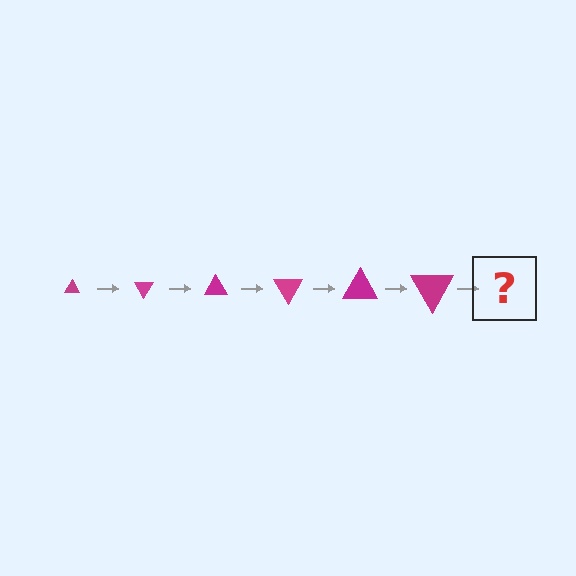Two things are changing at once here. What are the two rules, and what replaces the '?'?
The two rules are that the triangle grows larger each step and it rotates 60 degrees each step. The '?' should be a triangle, larger than the previous one and rotated 360 degrees from the start.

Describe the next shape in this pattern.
It should be a triangle, larger than the previous one and rotated 360 degrees from the start.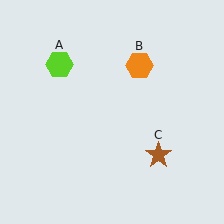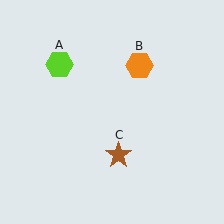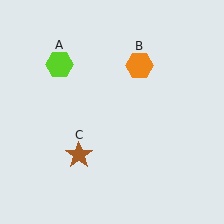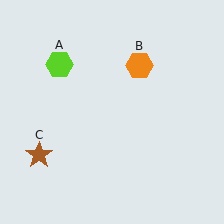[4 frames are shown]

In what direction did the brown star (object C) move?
The brown star (object C) moved left.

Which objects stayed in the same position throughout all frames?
Lime hexagon (object A) and orange hexagon (object B) remained stationary.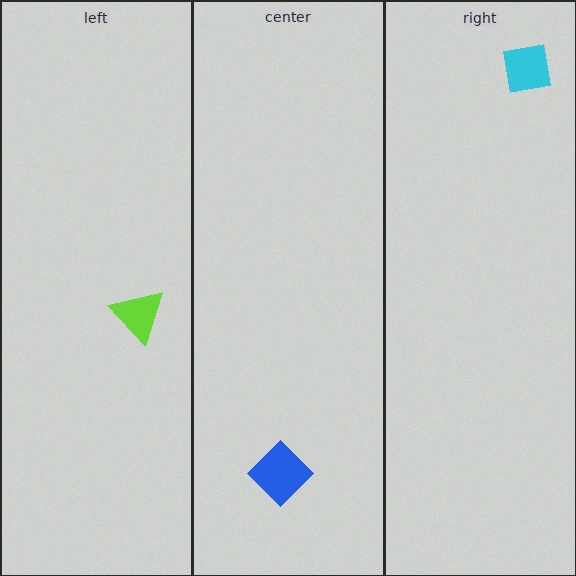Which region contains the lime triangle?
The left region.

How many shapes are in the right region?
1.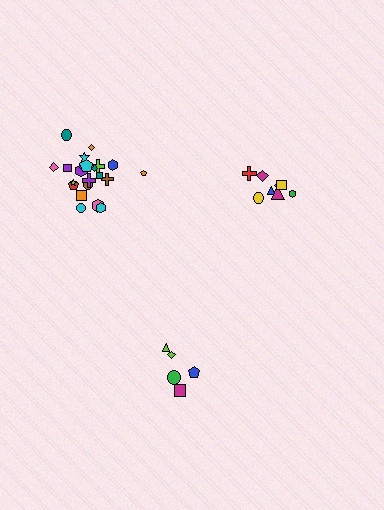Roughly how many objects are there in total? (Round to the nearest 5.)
Roughly 35 objects in total.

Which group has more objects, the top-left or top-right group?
The top-left group.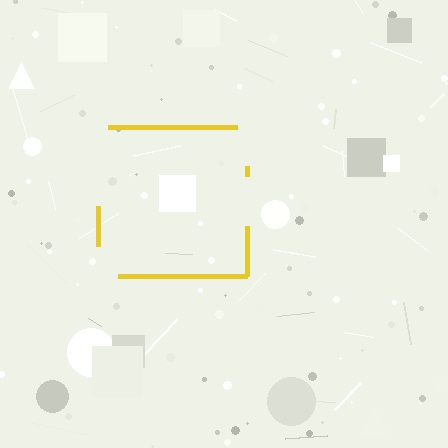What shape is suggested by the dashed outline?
The dashed outline suggests a square.